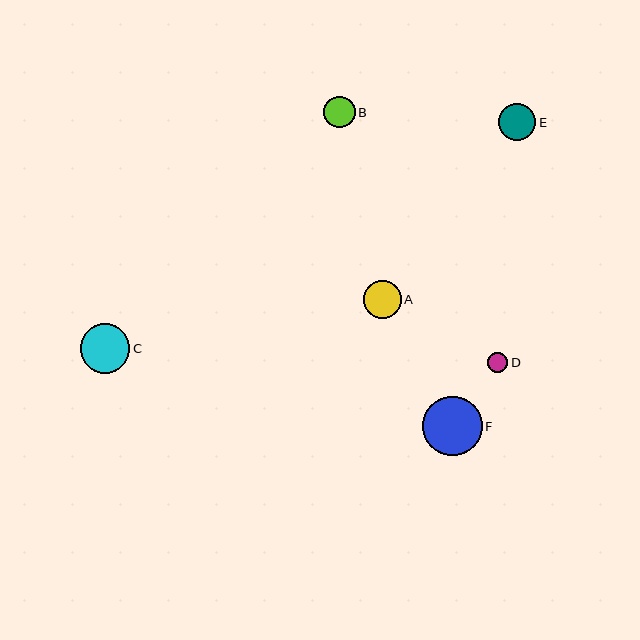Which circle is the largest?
Circle F is the largest with a size of approximately 60 pixels.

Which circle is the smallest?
Circle D is the smallest with a size of approximately 20 pixels.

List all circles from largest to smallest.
From largest to smallest: F, C, A, E, B, D.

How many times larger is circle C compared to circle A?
Circle C is approximately 1.3 times the size of circle A.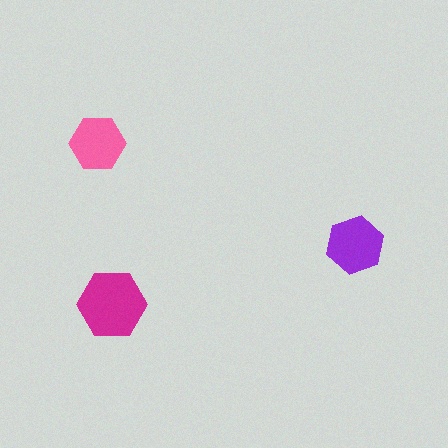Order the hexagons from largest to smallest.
the magenta one, the purple one, the pink one.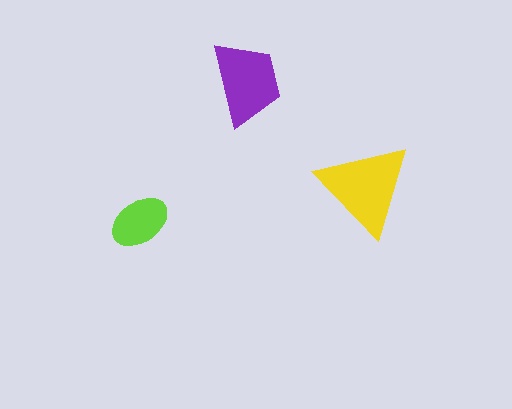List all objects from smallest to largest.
The lime ellipse, the purple trapezoid, the yellow triangle.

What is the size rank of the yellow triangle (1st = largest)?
1st.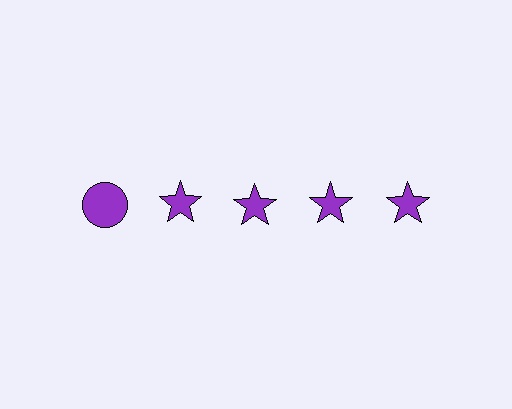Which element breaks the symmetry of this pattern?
The purple circle in the top row, leftmost column breaks the symmetry. All other shapes are purple stars.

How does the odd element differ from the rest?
It has a different shape: circle instead of star.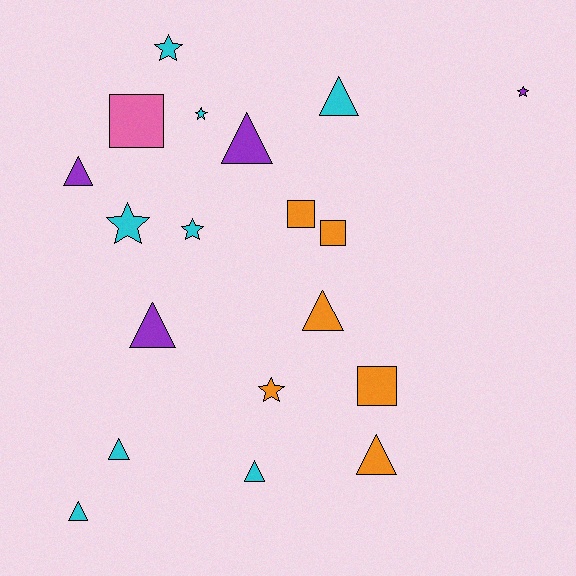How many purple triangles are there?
There are 3 purple triangles.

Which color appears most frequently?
Cyan, with 8 objects.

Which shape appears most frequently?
Triangle, with 9 objects.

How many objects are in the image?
There are 19 objects.